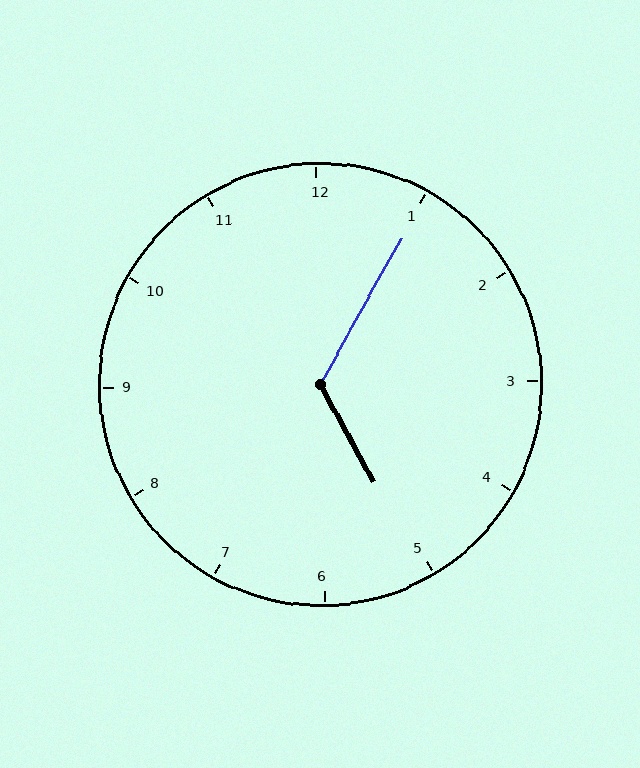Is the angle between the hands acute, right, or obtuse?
It is obtuse.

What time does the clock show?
5:05.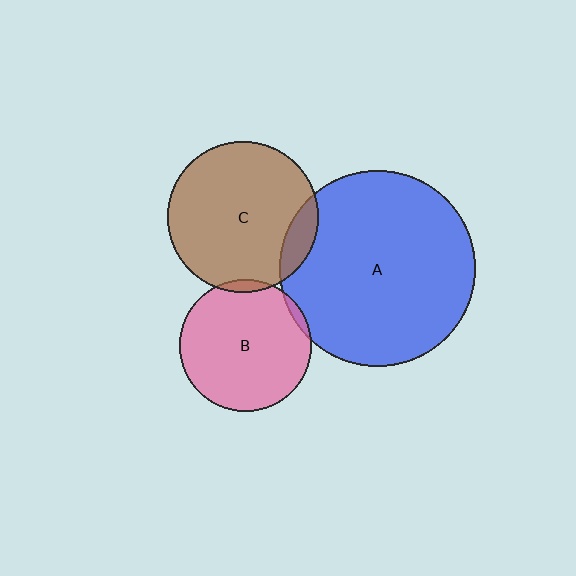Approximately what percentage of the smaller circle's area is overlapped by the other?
Approximately 10%.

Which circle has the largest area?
Circle A (blue).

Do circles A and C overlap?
Yes.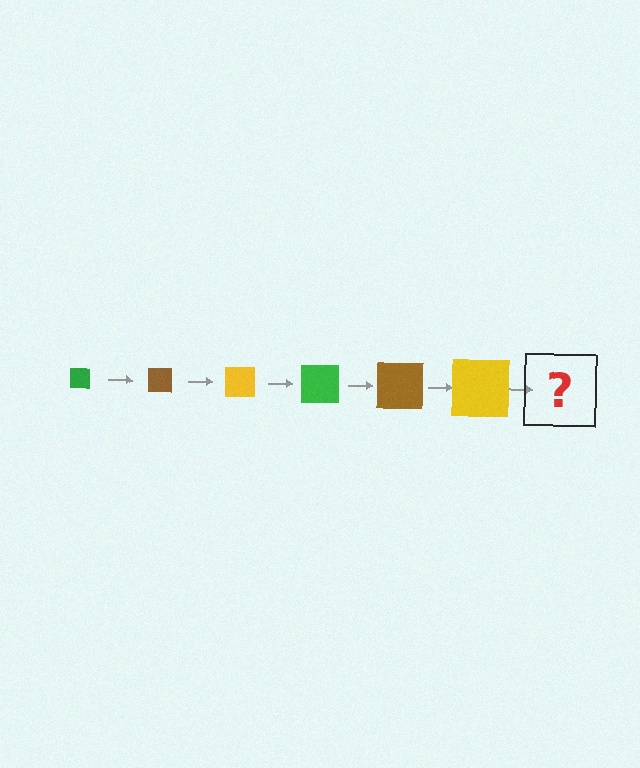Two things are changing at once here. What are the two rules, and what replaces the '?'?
The two rules are that the square grows larger each step and the color cycles through green, brown, and yellow. The '?' should be a green square, larger than the previous one.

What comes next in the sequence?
The next element should be a green square, larger than the previous one.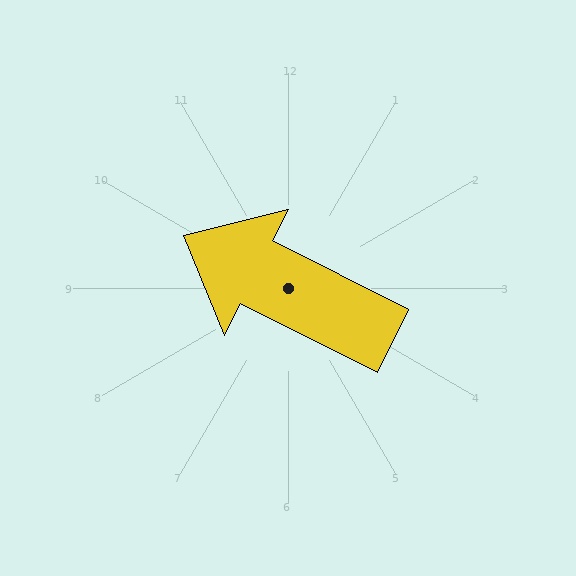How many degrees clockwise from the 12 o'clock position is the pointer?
Approximately 297 degrees.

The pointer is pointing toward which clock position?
Roughly 10 o'clock.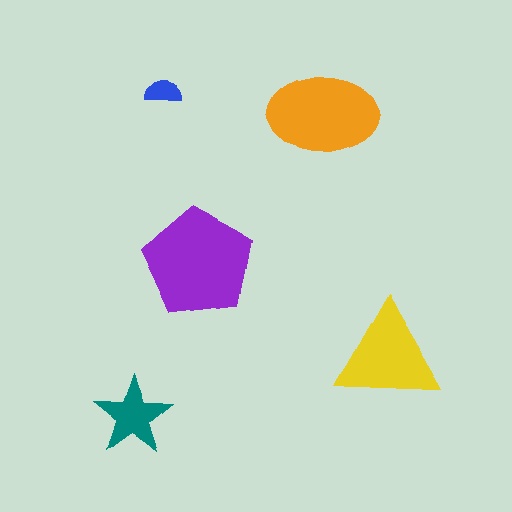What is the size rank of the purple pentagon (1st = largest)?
1st.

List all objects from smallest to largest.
The blue semicircle, the teal star, the yellow triangle, the orange ellipse, the purple pentagon.